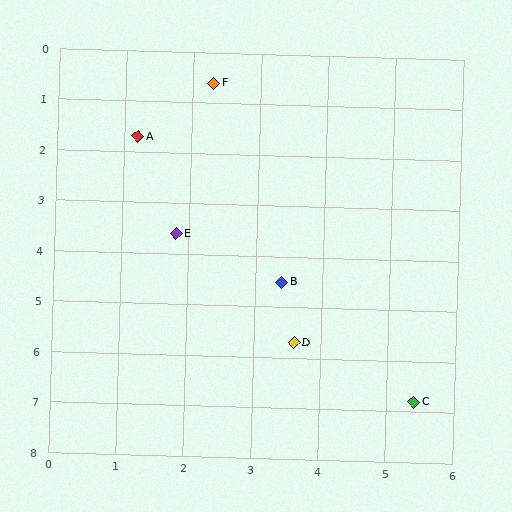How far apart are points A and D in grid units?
Points A and D are about 4.7 grid units apart.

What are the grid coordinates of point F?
Point F is at approximately (2.3, 0.6).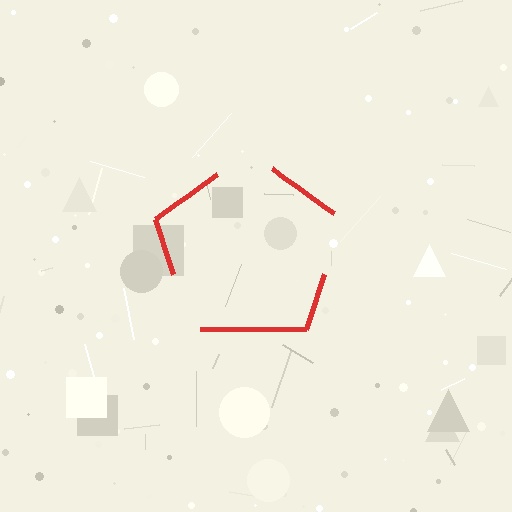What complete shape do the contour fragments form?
The contour fragments form a pentagon.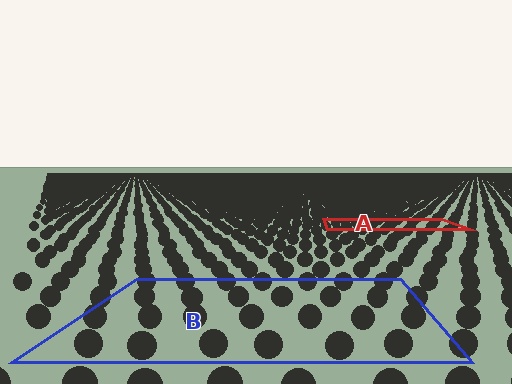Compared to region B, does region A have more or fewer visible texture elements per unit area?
Region A has more texture elements per unit area — they are packed more densely because it is farther away.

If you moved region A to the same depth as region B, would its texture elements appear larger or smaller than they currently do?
They would appear larger. At a closer depth, the same texture elements are projected at a bigger on-screen size.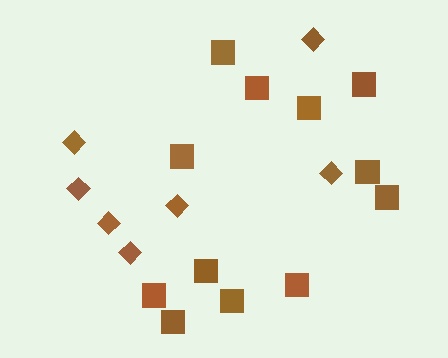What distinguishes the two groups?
There are 2 groups: one group of squares (12) and one group of diamonds (7).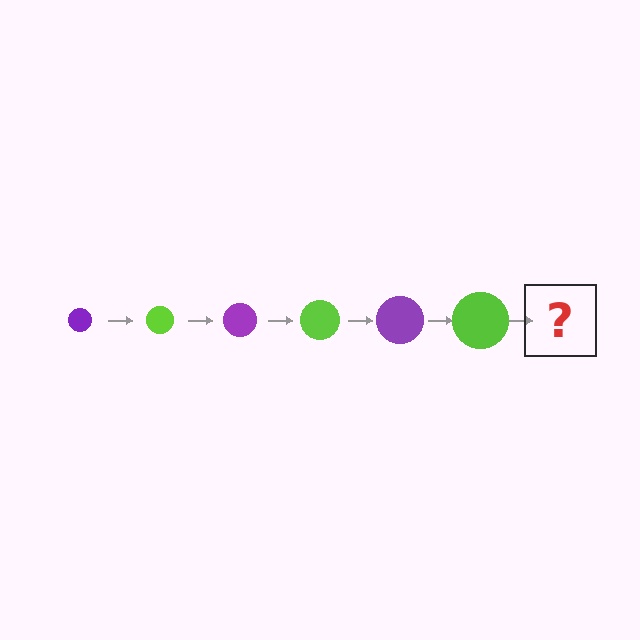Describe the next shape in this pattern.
It should be a purple circle, larger than the previous one.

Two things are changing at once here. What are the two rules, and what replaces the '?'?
The two rules are that the circle grows larger each step and the color cycles through purple and lime. The '?' should be a purple circle, larger than the previous one.